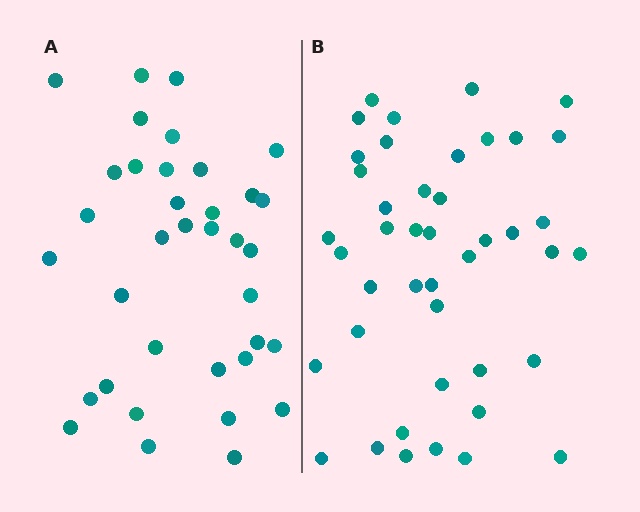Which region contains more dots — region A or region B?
Region B (the right region) has more dots.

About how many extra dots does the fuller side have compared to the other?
Region B has roughly 8 or so more dots than region A.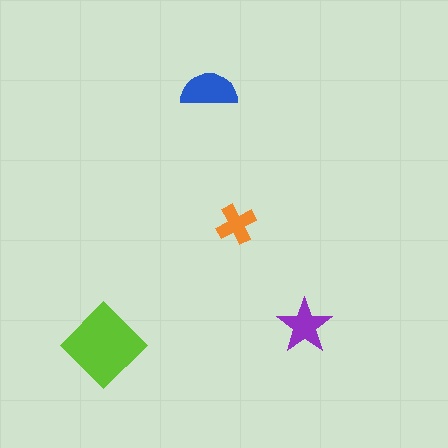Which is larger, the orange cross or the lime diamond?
The lime diamond.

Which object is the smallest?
The orange cross.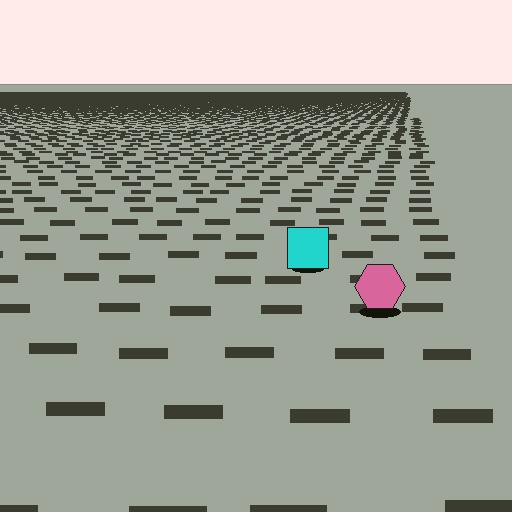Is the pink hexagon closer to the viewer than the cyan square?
Yes. The pink hexagon is closer — you can tell from the texture gradient: the ground texture is coarser near it.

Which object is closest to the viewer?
The pink hexagon is closest. The texture marks near it are larger and more spread out.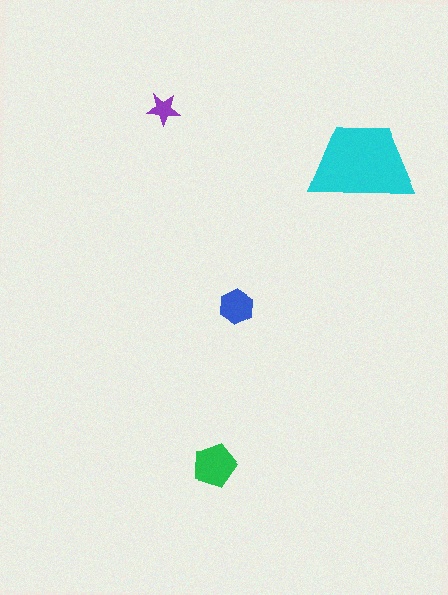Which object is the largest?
The cyan trapezoid.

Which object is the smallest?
The purple star.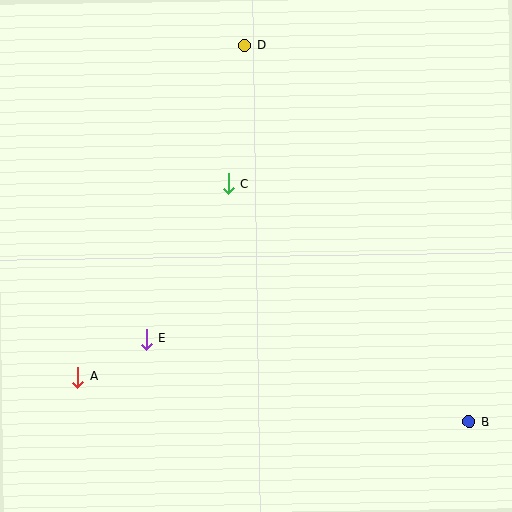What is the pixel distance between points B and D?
The distance between B and D is 438 pixels.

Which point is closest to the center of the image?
Point C at (228, 184) is closest to the center.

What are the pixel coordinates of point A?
Point A is at (77, 377).